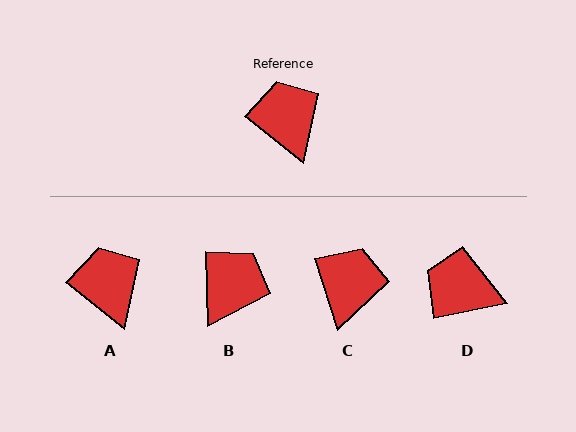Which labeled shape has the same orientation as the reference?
A.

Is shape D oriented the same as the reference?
No, it is off by about 50 degrees.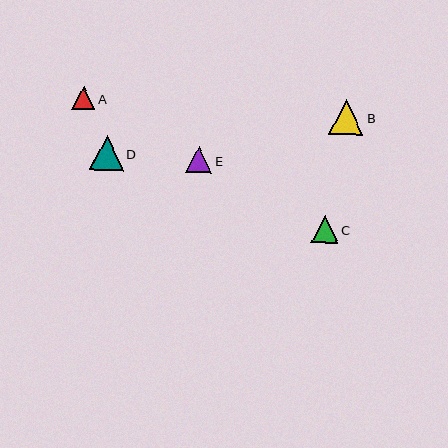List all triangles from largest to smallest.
From largest to smallest: B, D, C, E, A.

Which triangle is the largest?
Triangle B is the largest with a size of approximately 35 pixels.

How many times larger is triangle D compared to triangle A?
Triangle D is approximately 1.5 times the size of triangle A.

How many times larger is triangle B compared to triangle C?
Triangle B is approximately 1.3 times the size of triangle C.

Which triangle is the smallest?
Triangle A is the smallest with a size of approximately 23 pixels.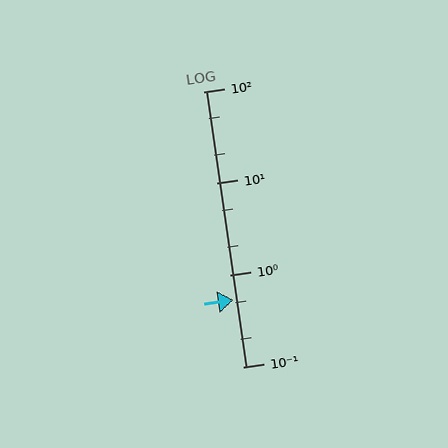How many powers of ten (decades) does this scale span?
The scale spans 3 decades, from 0.1 to 100.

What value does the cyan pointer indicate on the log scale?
The pointer indicates approximately 0.53.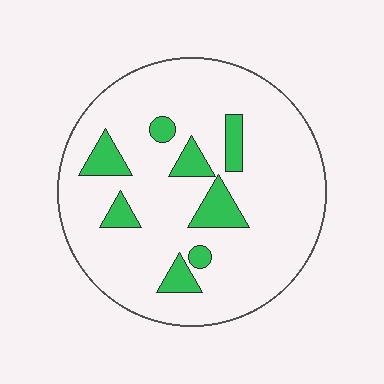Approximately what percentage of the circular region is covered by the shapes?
Approximately 15%.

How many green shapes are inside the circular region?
8.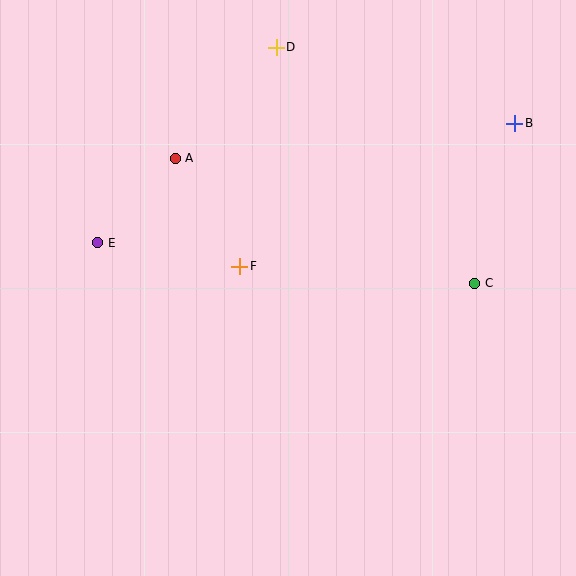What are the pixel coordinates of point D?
Point D is at (276, 47).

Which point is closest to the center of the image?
Point F at (240, 266) is closest to the center.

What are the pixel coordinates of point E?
Point E is at (98, 243).